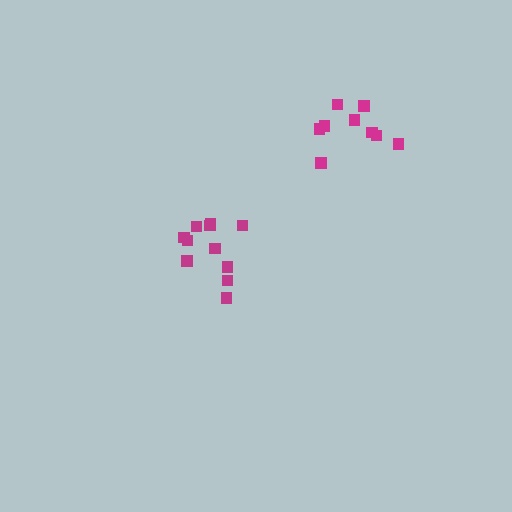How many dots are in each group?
Group 1: 9 dots, Group 2: 11 dots (20 total).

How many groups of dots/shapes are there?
There are 2 groups.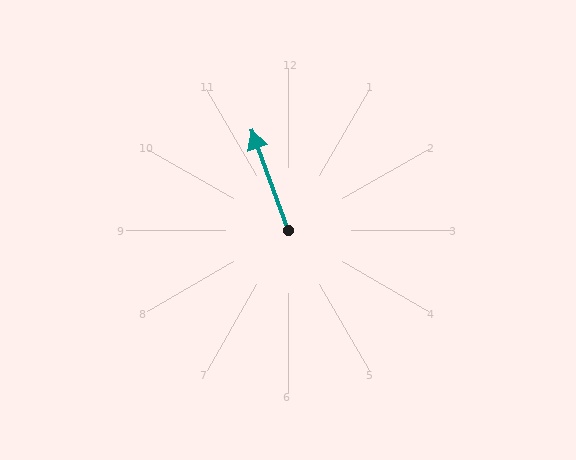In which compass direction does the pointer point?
North.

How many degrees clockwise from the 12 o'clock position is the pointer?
Approximately 340 degrees.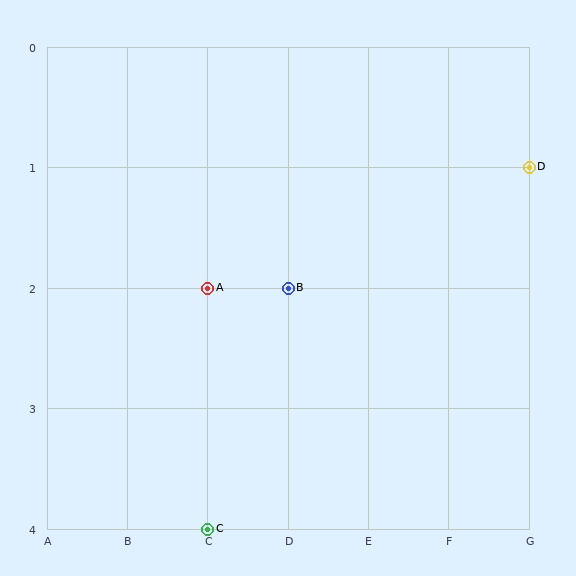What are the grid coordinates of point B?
Point B is at grid coordinates (D, 2).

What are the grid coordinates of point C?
Point C is at grid coordinates (C, 4).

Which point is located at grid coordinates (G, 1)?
Point D is at (G, 1).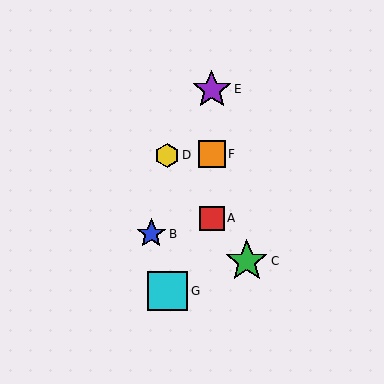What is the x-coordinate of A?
Object A is at x≈212.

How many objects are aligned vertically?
3 objects (A, E, F) are aligned vertically.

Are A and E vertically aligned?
Yes, both are at x≈212.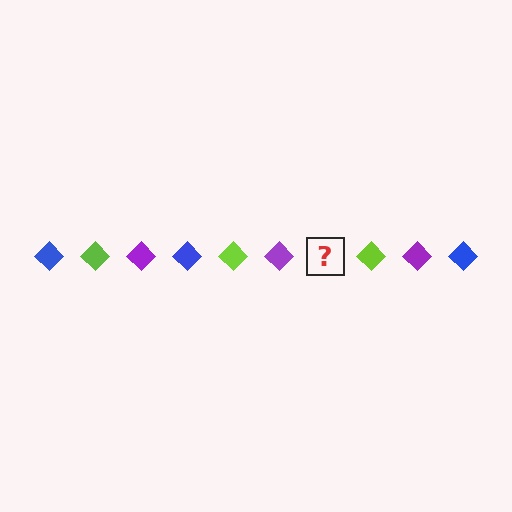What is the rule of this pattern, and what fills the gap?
The rule is that the pattern cycles through blue, lime, purple diamonds. The gap should be filled with a blue diamond.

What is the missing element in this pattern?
The missing element is a blue diamond.